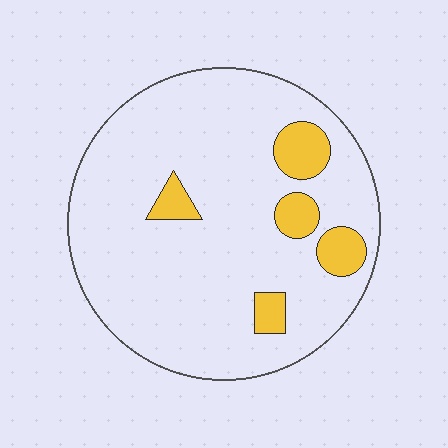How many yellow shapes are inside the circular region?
5.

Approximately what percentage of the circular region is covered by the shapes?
Approximately 10%.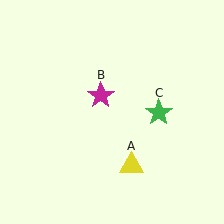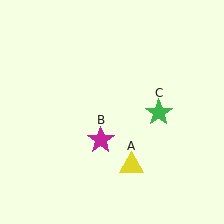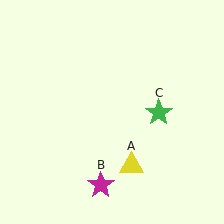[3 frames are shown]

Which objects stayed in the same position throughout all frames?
Yellow triangle (object A) and green star (object C) remained stationary.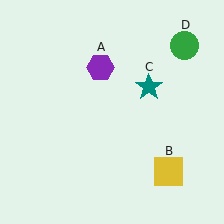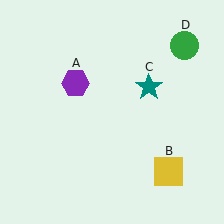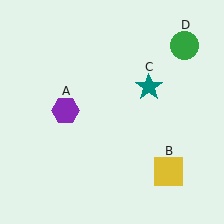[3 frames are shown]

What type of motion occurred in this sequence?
The purple hexagon (object A) rotated counterclockwise around the center of the scene.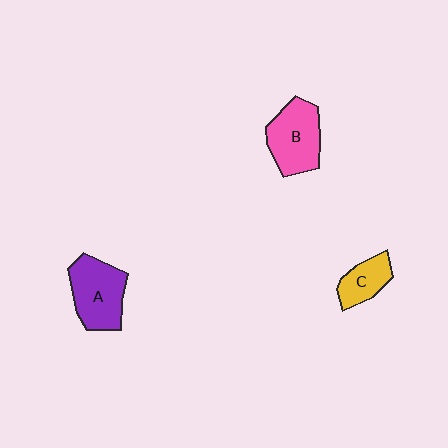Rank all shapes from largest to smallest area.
From largest to smallest: A (purple), B (pink), C (yellow).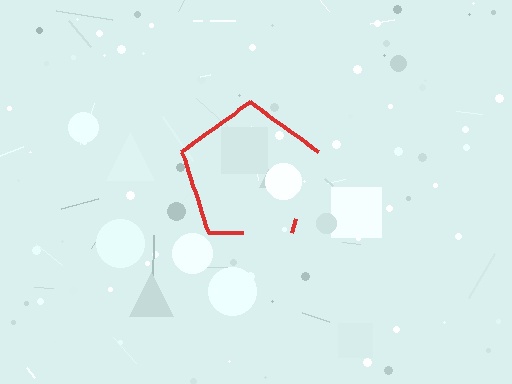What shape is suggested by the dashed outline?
The dashed outline suggests a pentagon.